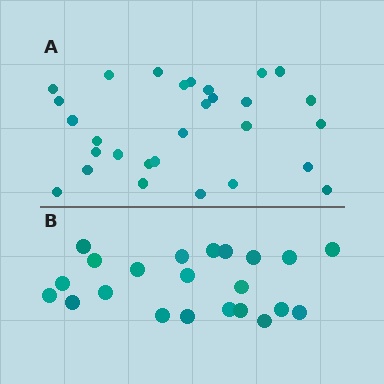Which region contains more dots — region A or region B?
Region A (the top region) has more dots.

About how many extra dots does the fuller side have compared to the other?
Region A has roughly 8 or so more dots than region B.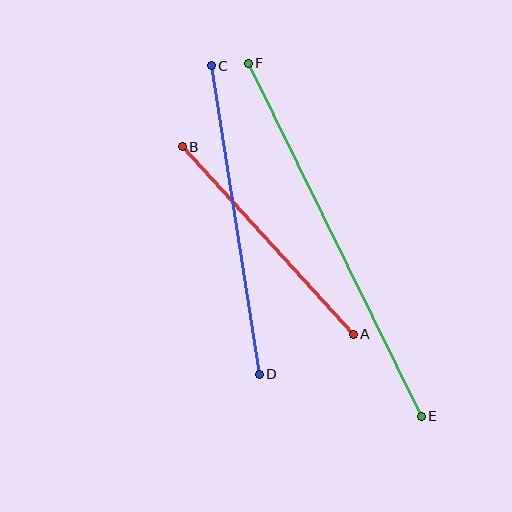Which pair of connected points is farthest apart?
Points E and F are farthest apart.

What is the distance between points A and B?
The distance is approximately 254 pixels.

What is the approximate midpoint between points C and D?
The midpoint is at approximately (235, 220) pixels.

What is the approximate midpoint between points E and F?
The midpoint is at approximately (335, 240) pixels.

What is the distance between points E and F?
The distance is approximately 393 pixels.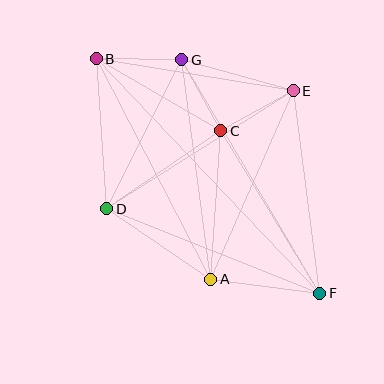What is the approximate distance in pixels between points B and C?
The distance between B and C is approximately 144 pixels.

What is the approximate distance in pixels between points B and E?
The distance between B and E is approximately 200 pixels.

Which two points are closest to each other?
Points C and G are closest to each other.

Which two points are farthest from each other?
Points B and F are farthest from each other.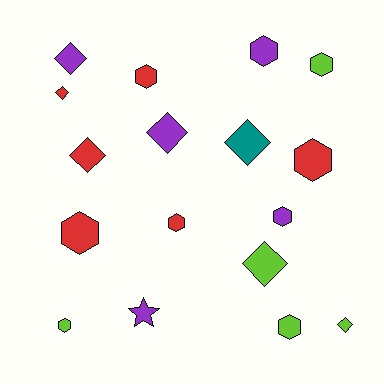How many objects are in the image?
There are 17 objects.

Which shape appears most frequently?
Hexagon, with 9 objects.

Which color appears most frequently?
Red, with 6 objects.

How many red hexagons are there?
There are 4 red hexagons.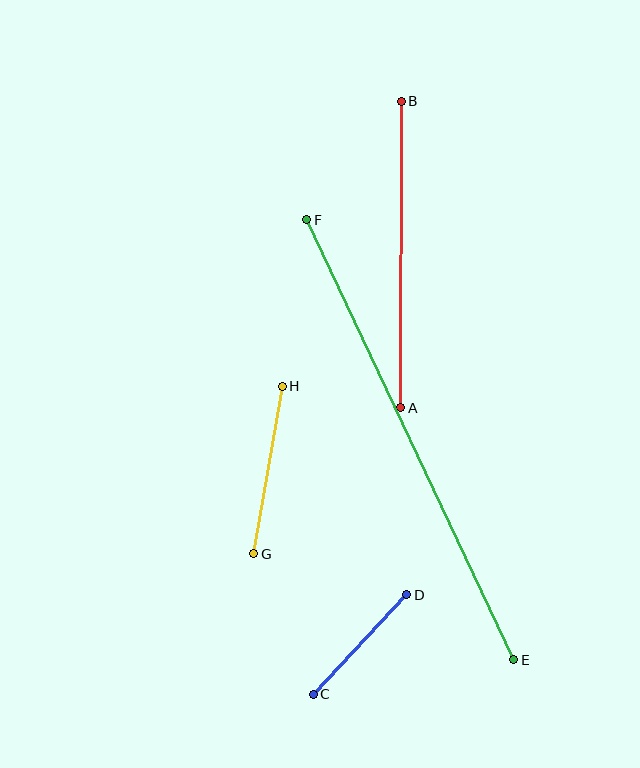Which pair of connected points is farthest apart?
Points E and F are farthest apart.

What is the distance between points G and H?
The distance is approximately 170 pixels.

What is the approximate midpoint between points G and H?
The midpoint is at approximately (268, 470) pixels.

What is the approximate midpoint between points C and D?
The midpoint is at approximately (360, 644) pixels.